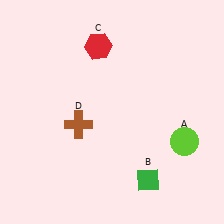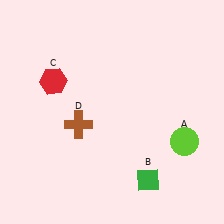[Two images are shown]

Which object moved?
The red hexagon (C) moved left.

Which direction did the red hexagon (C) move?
The red hexagon (C) moved left.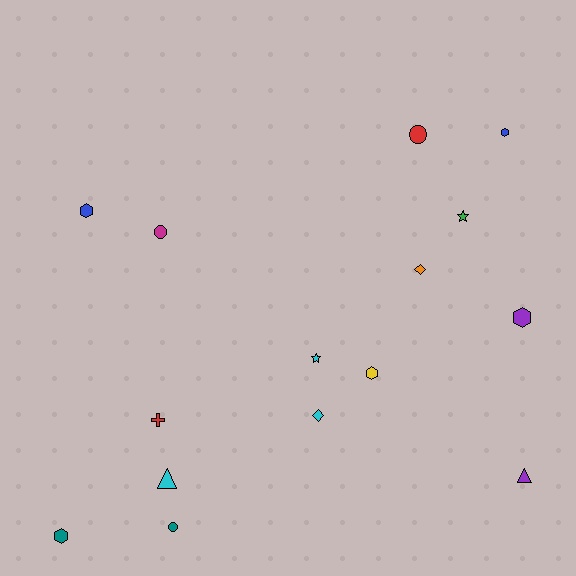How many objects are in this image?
There are 15 objects.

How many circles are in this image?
There are 3 circles.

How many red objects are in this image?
There are 2 red objects.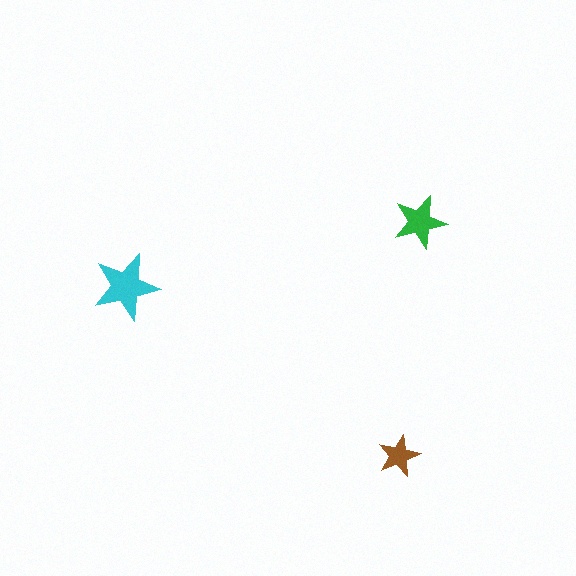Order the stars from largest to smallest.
the cyan one, the green one, the brown one.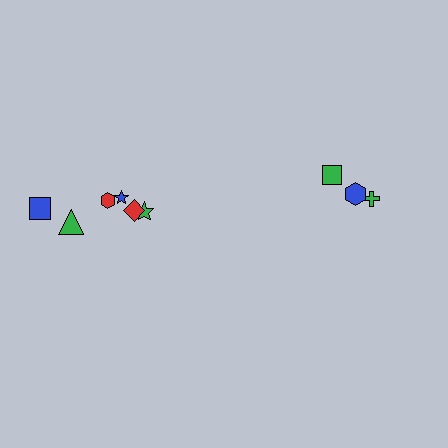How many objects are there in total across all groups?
There are 9 objects.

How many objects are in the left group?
There are 6 objects.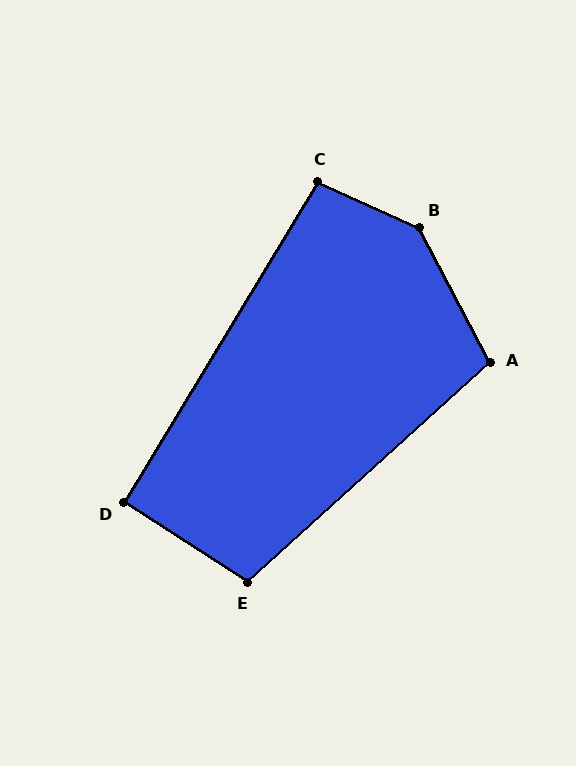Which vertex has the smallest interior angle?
D, at approximately 92 degrees.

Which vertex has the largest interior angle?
B, at approximately 142 degrees.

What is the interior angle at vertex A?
Approximately 104 degrees (obtuse).